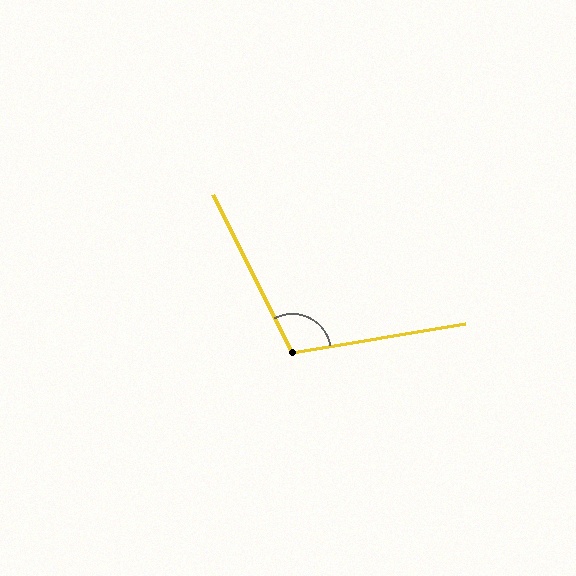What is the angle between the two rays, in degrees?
Approximately 108 degrees.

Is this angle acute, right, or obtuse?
It is obtuse.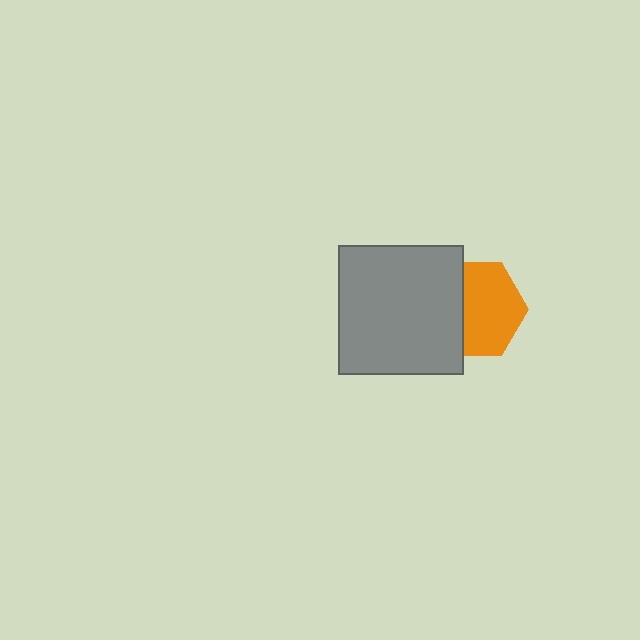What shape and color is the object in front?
The object in front is a gray rectangle.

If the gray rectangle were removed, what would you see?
You would see the complete orange hexagon.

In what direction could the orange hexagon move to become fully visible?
The orange hexagon could move right. That would shift it out from behind the gray rectangle entirely.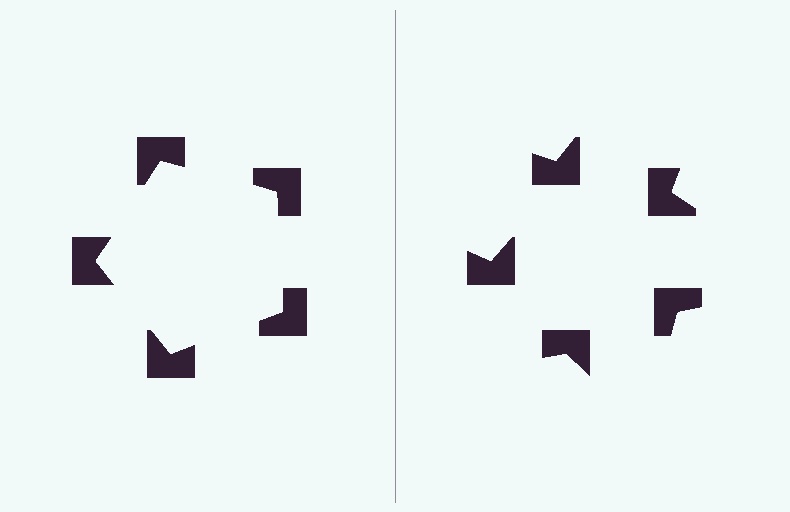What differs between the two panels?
The notched squares are positioned identically on both sides; only the wedge orientations differ. On the left they align to a pentagon; on the right they are misaligned.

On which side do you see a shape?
An illusory pentagon appears on the left side. On the right side the wedge cuts are rotated, so no coherent shape forms.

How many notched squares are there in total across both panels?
10 — 5 on each side.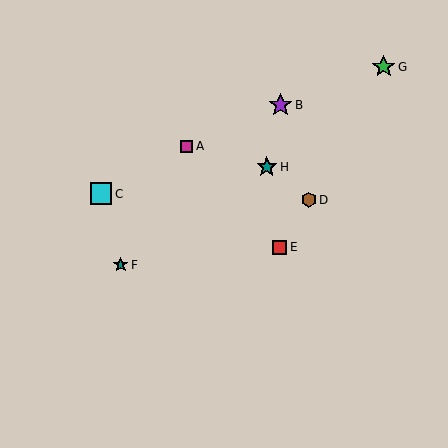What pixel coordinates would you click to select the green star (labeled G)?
Click at (384, 67) to select the green star G.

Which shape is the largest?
The purple star (labeled B) is the largest.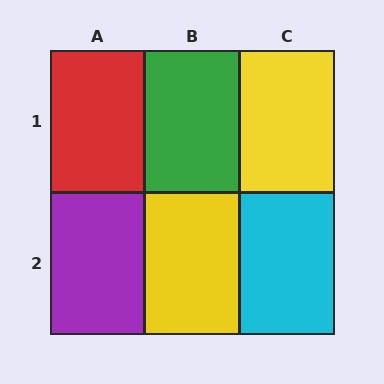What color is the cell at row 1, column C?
Yellow.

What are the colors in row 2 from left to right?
Purple, yellow, cyan.